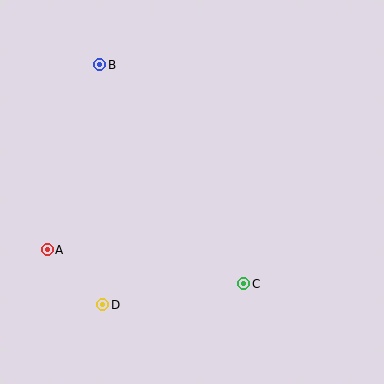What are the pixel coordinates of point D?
Point D is at (103, 305).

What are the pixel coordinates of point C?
Point C is at (244, 284).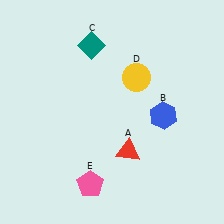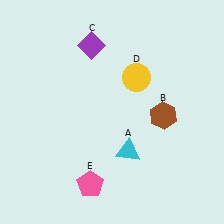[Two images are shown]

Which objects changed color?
A changed from red to cyan. B changed from blue to brown. C changed from teal to purple.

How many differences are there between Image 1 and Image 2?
There are 3 differences between the two images.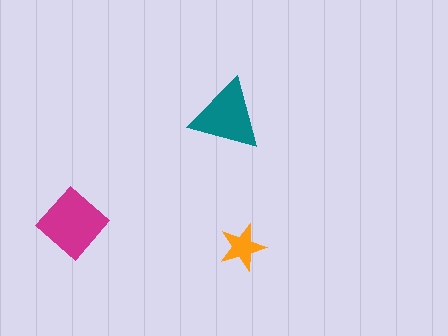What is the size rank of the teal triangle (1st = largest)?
2nd.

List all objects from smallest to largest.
The orange star, the teal triangle, the magenta diamond.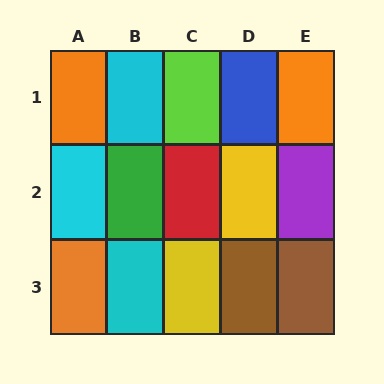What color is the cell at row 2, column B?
Green.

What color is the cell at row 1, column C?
Lime.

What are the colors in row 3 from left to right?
Orange, cyan, yellow, brown, brown.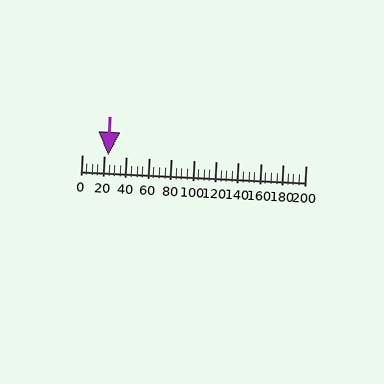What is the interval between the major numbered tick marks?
The major tick marks are spaced 20 units apart.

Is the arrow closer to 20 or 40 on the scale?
The arrow is closer to 20.